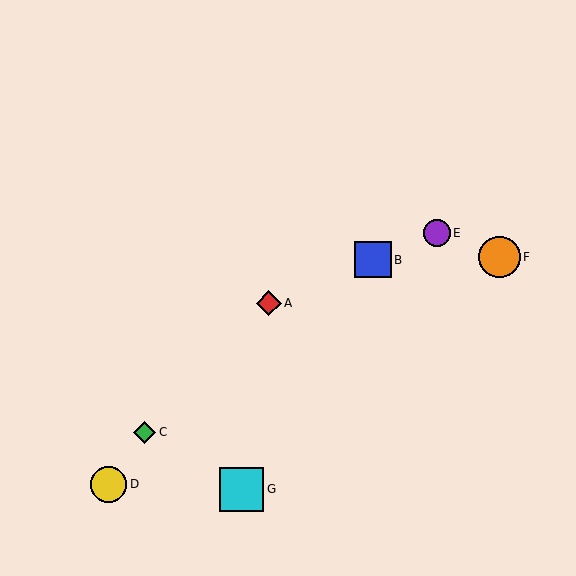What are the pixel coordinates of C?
Object C is at (145, 432).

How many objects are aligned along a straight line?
3 objects (A, B, E) are aligned along a straight line.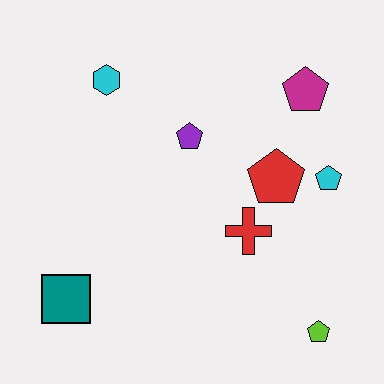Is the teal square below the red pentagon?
Yes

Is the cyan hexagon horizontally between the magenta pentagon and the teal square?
Yes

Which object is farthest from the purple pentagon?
The lime pentagon is farthest from the purple pentagon.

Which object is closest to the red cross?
The red pentagon is closest to the red cross.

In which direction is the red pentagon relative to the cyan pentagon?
The red pentagon is to the left of the cyan pentagon.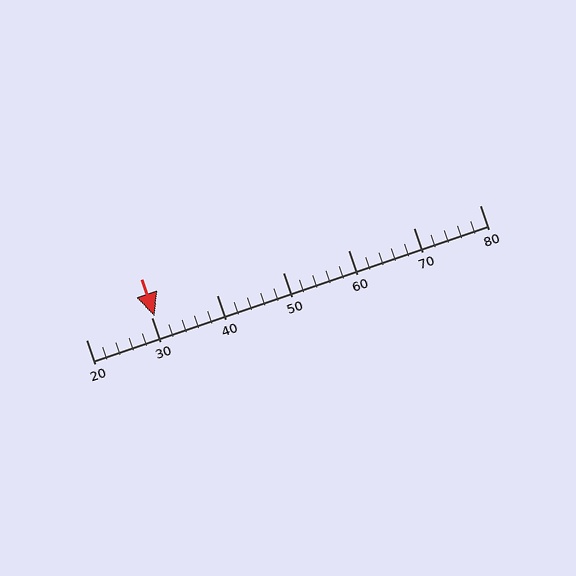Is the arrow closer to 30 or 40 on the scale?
The arrow is closer to 30.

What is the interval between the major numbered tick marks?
The major tick marks are spaced 10 units apart.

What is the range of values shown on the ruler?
The ruler shows values from 20 to 80.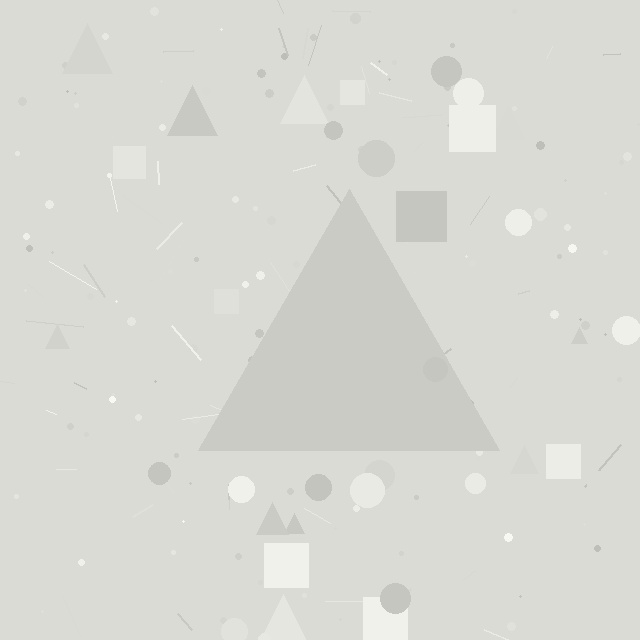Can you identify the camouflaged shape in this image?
The camouflaged shape is a triangle.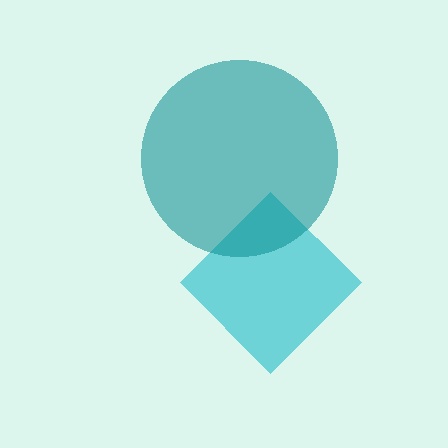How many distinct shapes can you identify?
There are 2 distinct shapes: a cyan diamond, a teal circle.